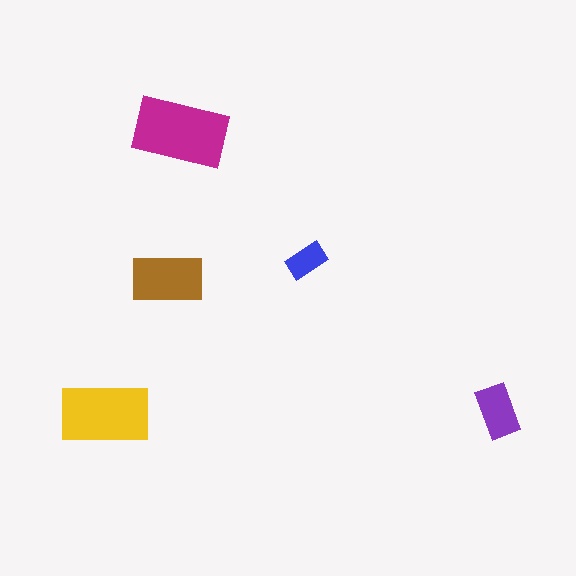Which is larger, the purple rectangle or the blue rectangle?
The purple one.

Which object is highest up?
The magenta rectangle is topmost.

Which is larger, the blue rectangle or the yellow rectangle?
The yellow one.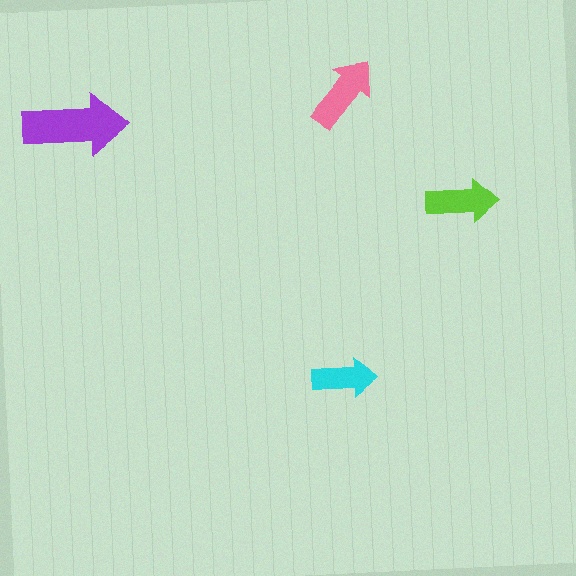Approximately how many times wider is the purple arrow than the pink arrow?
About 1.5 times wider.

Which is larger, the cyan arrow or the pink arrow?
The pink one.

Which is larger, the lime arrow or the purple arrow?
The purple one.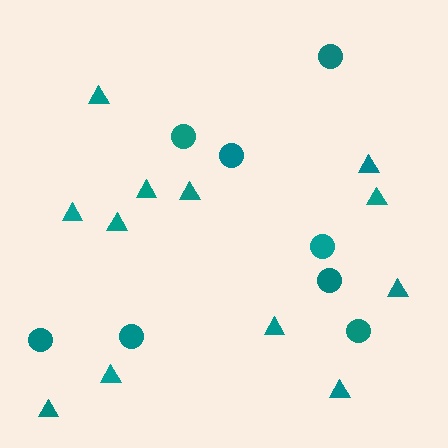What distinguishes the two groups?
There are 2 groups: one group of triangles (12) and one group of circles (8).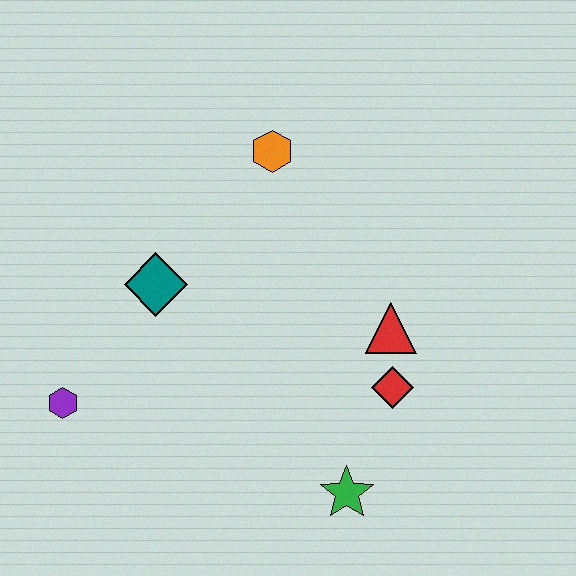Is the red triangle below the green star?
No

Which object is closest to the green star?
The red diamond is closest to the green star.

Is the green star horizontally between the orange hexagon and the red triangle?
Yes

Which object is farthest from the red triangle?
The purple hexagon is farthest from the red triangle.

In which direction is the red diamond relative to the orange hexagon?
The red diamond is below the orange hexagon.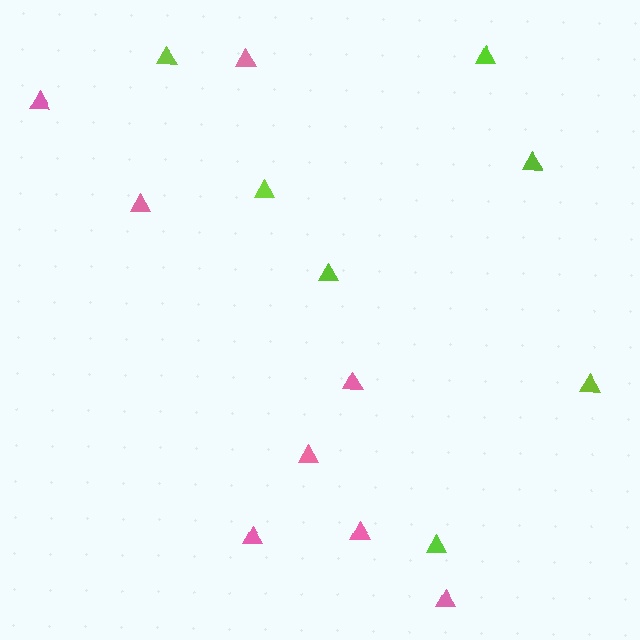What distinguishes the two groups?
There are 2 groups: one group of pink triangles (8) and one group of lime triangles (7).